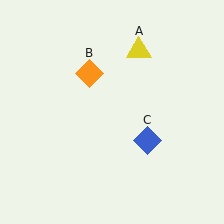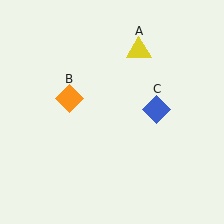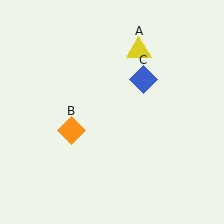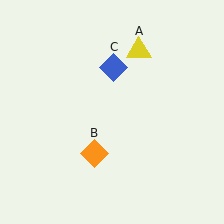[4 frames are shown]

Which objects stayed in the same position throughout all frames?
Yellow triangle (object A) remained stationary.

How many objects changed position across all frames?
2 objects changed position: orange diamond (object B), blue diamond (object C).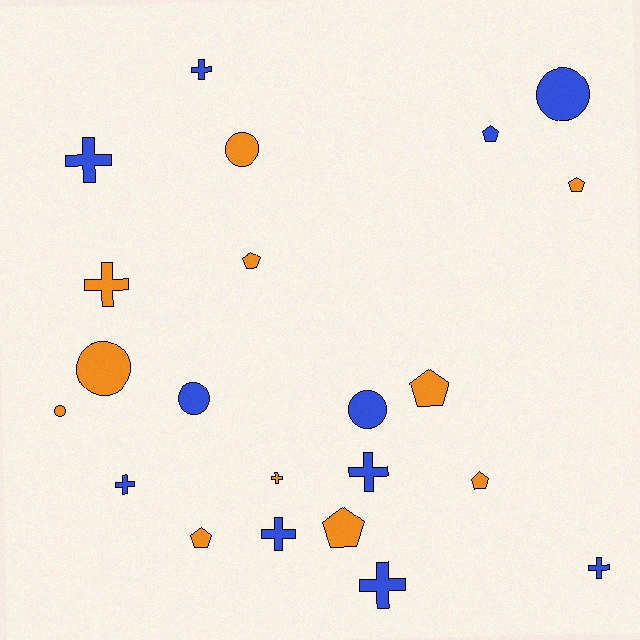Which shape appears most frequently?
Cross, with 9 objects.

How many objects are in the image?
There are 22 objects.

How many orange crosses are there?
There are 2 orange crosses.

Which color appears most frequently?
Blue, with 11 objects.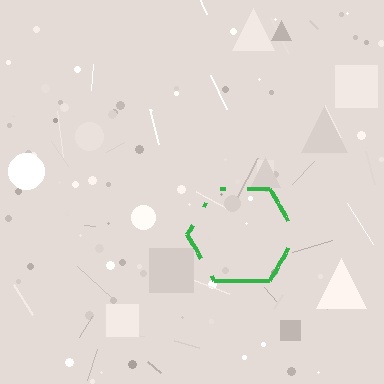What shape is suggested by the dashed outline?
The dashed outline suggests a hexagon.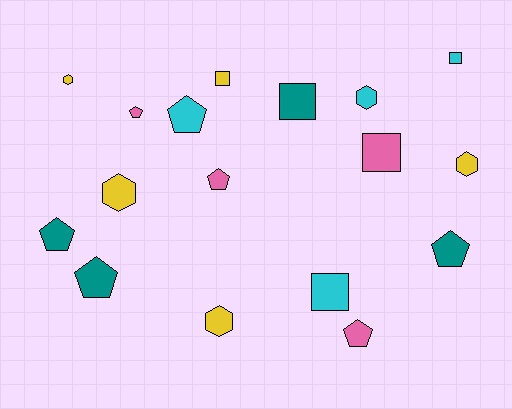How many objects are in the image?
There are 17 objects.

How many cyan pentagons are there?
There is 1 cyan pentagon.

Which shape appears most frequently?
Pentagon, with 7 objects.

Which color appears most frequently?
Yellow, with 5 objects.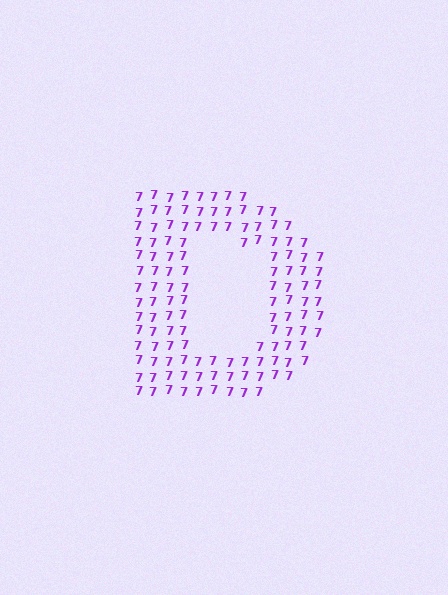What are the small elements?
The small elements are digit 7's.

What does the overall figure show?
The overall figure shows the letter D.